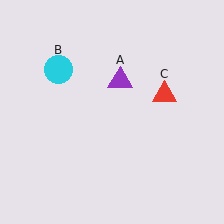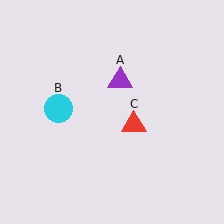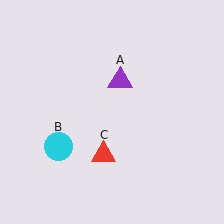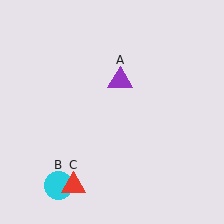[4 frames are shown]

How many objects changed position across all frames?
2 objects changed position: cyan circle (object B), red triangle (object C).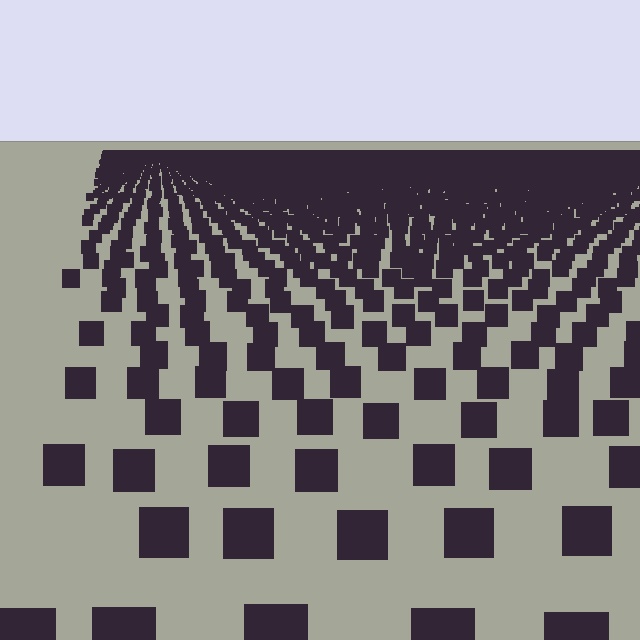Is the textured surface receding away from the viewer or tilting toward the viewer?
The surface is receding away from the viewer. Texture elements get smaller and denser toward the top.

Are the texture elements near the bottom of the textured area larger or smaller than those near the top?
Larger. Near the bottom, elements are closer to the viewer and appear at a bigger on-screen size.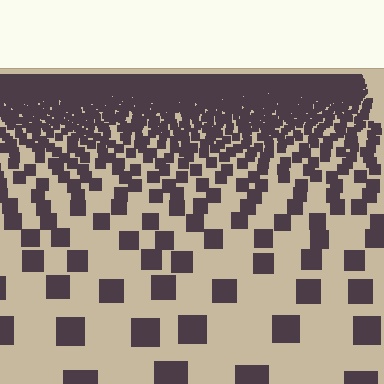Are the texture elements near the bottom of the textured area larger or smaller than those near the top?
Larger. Near the bottom, elements are closer to the viewer and appear at a bigger on-screen size.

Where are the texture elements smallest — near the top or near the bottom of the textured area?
Near the top.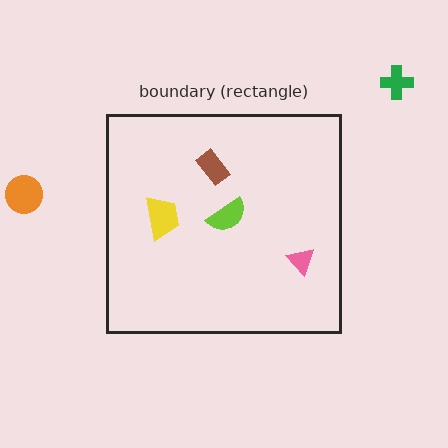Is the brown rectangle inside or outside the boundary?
Inside.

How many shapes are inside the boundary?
4 inside, 2 outside.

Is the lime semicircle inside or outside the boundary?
Inside.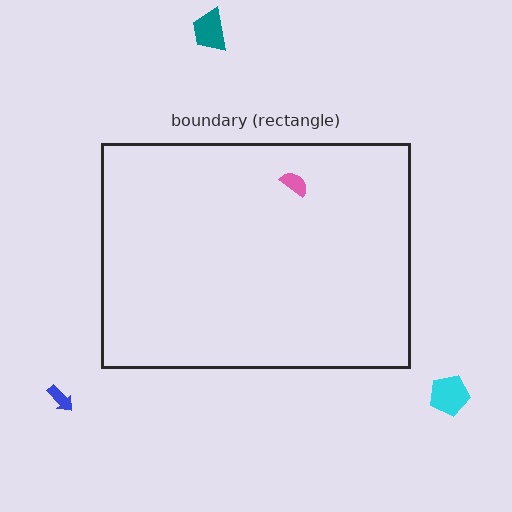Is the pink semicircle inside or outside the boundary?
Inside.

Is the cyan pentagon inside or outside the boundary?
Outside.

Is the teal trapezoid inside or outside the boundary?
Outside.